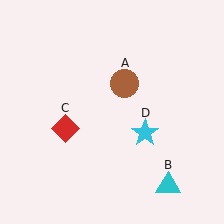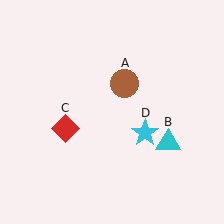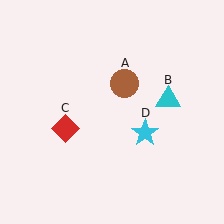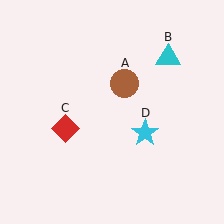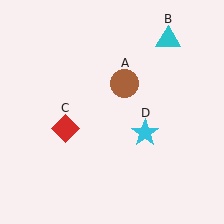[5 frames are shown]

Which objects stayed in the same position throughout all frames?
Brown circle (object A) and red diamond (object C) and cyan star (object D) remained stationary.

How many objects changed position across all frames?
1 object changed position: cyan triangle (object B).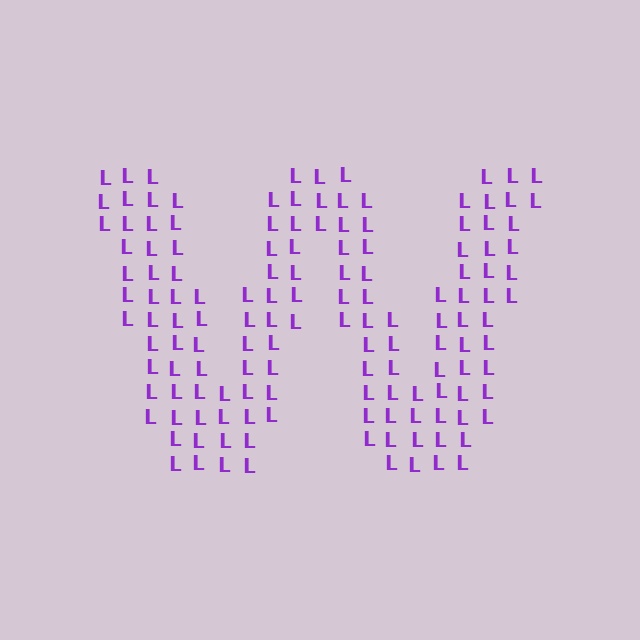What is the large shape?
The large shape is the letter W.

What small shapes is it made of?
It is made of small letter L's.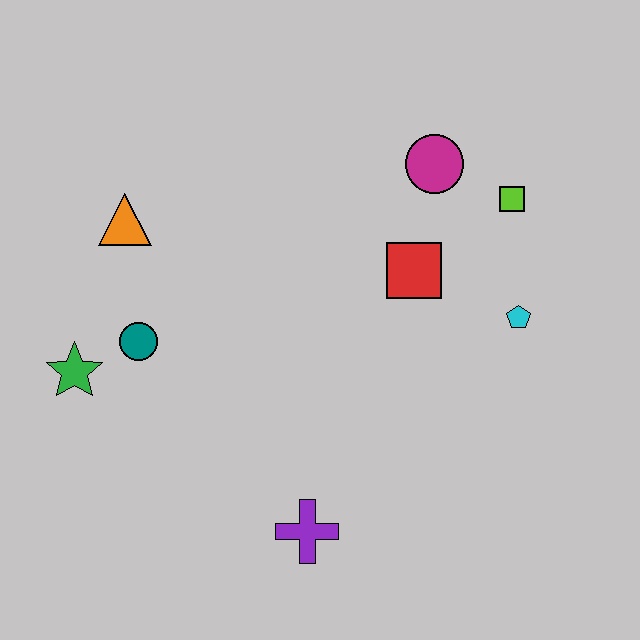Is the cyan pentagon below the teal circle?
No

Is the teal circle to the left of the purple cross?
Yes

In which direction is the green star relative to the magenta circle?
The green star is to the left of the magenta circle.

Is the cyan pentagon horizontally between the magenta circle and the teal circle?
No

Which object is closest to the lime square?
The magenta circle is closest to the lime square.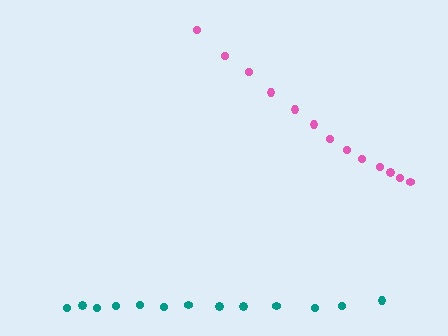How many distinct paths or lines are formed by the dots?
There are 2 distinct paths.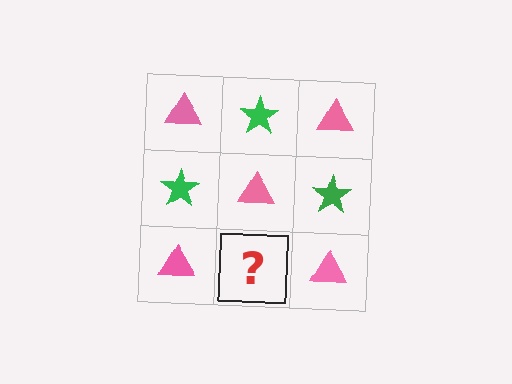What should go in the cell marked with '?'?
The missing cell should contain a green star.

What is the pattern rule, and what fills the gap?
The rule is that it alternates pink triangle and green star in a checkerboard pattern. The gap should be filled with a green star.